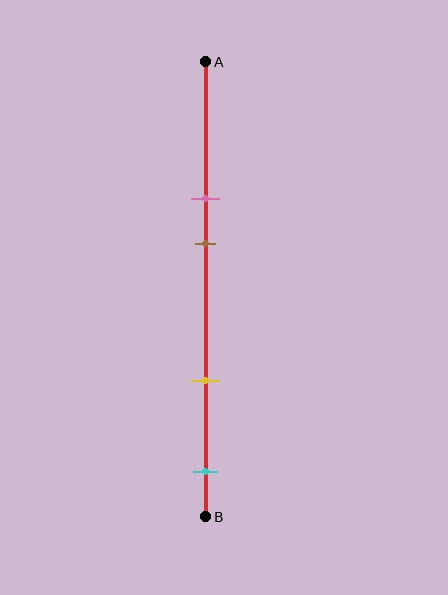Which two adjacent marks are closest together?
The pink and brown marks are the closest adjacent pair.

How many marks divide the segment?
There are 4 marks dividing the segment.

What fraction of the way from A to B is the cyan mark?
The cyan mark is approximately 90% (0.9) of the way from A to B.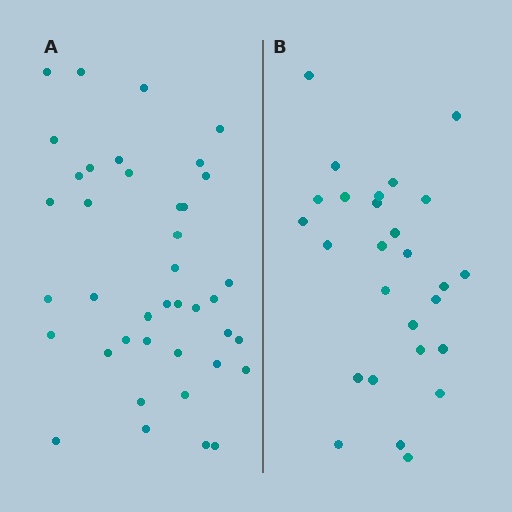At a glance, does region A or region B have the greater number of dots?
Region A (the left region) has more dots.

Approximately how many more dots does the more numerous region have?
Region A has approximately 15 more dots than region B.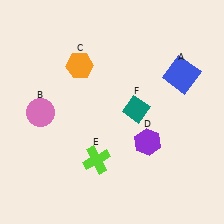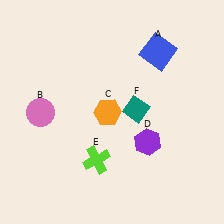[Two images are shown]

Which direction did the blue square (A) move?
The blue square (A) moved left.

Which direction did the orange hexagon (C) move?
The orange hexagon (C) moved down.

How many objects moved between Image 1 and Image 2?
2 objects moved between the two images.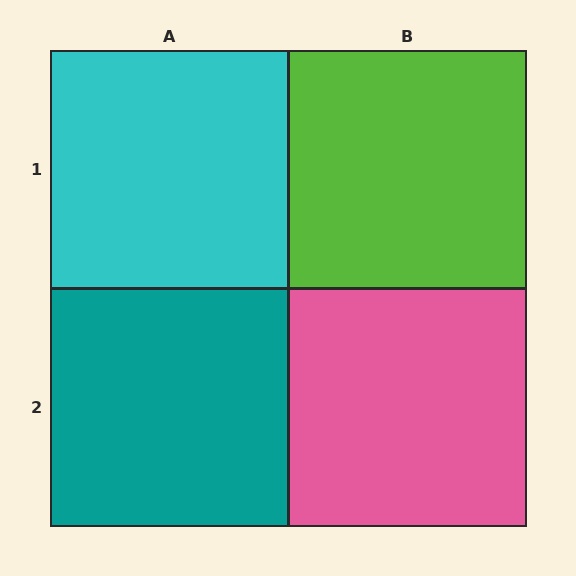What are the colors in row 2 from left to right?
Teal, pink.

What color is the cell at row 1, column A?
Cyan.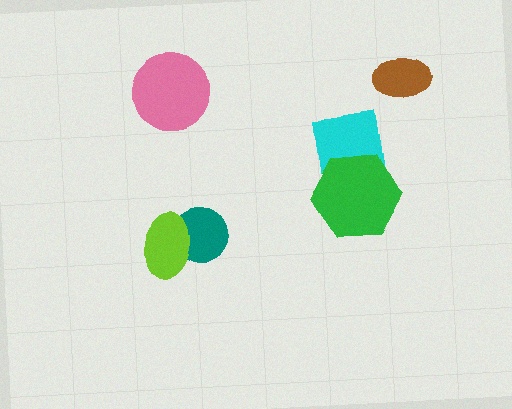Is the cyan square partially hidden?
Yes, it is partially covered by another shape.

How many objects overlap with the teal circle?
1 object overlaps with the teal circle.